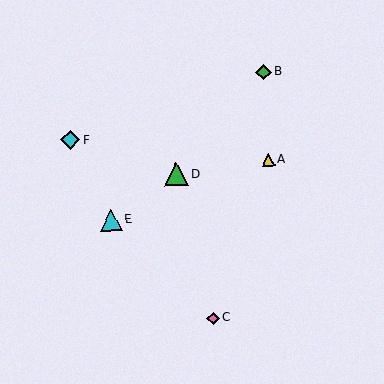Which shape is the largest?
The green triangle (labeled D) is the largest.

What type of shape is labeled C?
Shape C is a pink diamond.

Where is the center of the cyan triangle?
The center of the cyan triangle is at (111, 220).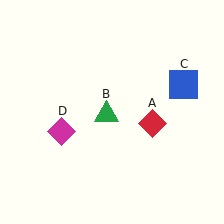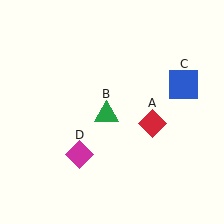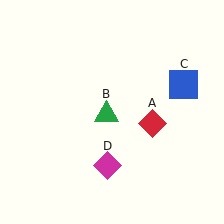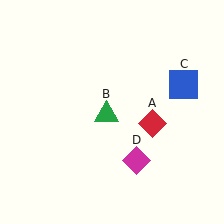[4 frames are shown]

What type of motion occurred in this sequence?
The magenta diamond (object D) rotated counterclockwise around the center of the scene.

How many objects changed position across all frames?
1 object changed position: magenta diamond (object D).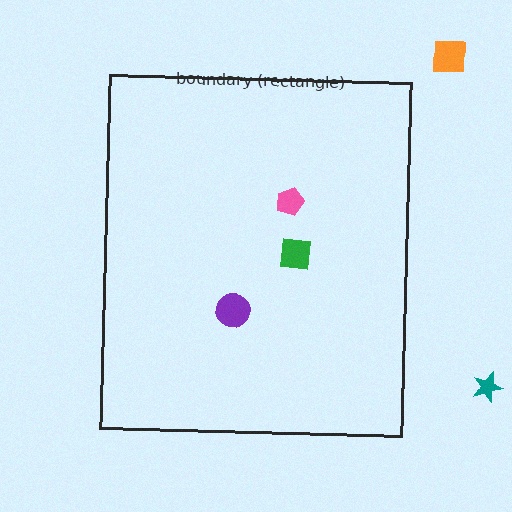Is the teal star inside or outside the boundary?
Outside.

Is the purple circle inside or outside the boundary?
Inside.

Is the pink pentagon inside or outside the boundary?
Inside.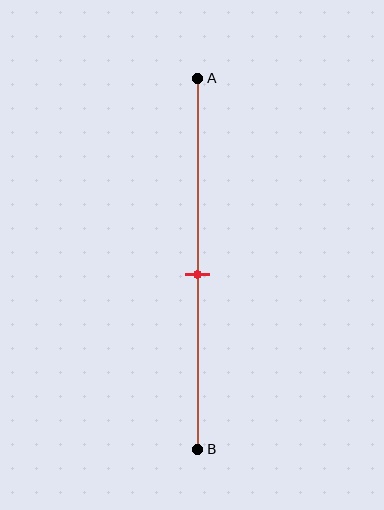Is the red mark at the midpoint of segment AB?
Yes, the mark is approximately at the midpoint.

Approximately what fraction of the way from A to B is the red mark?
The red mark is approximately 55% of the way from A to B.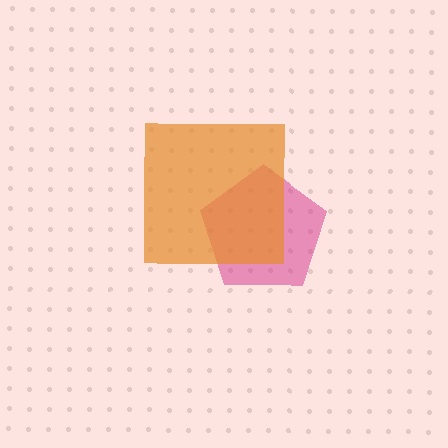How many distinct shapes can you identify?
There are 2 distinct shapes: a magenta pentagon, an orange square.